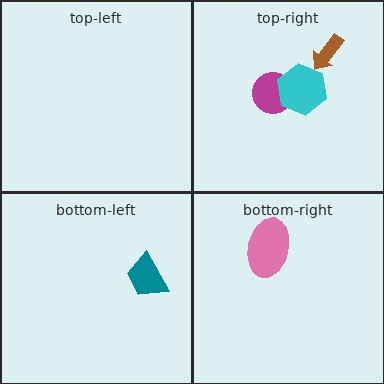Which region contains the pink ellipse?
The bottom-right region.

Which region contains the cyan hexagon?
The top-right region.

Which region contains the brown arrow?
The top-right region.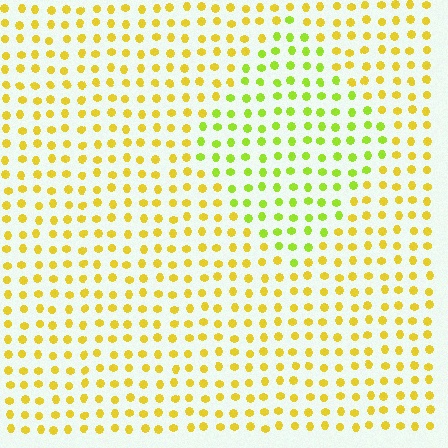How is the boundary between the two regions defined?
The boundary is defined purely by a slight shift in hue (about 34 degrees). Spacing, size, and orientation are identical on both sides.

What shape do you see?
I see a diamond.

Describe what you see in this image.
The image is filled with small yellow elements in a uniform arrangement. A diamond-shaped region is visible where the elements are tinted to a slightly different hue, forming a subtle color boundary.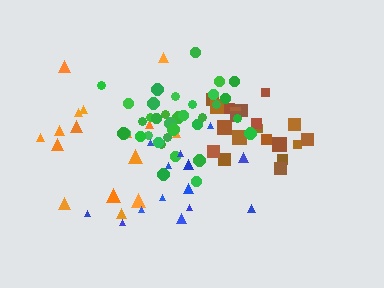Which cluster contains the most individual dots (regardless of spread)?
Green (35).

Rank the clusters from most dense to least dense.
green, brown, orange, blue.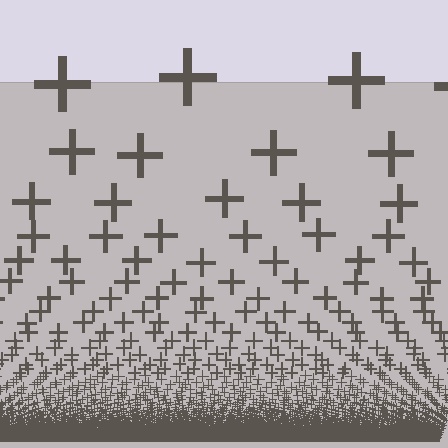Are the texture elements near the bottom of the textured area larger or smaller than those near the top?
Smaller. The gradient is inverted — elements near the bottom are smaller and denser.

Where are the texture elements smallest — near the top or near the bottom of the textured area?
Near the bottom.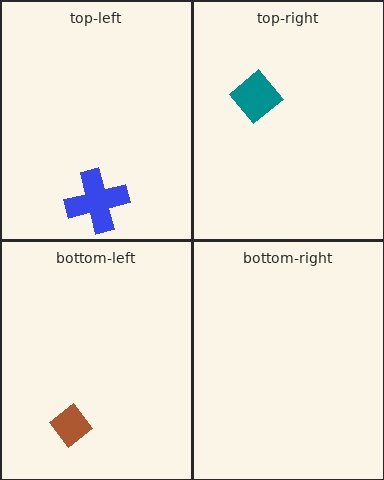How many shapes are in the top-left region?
1.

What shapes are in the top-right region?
The teal diamond.